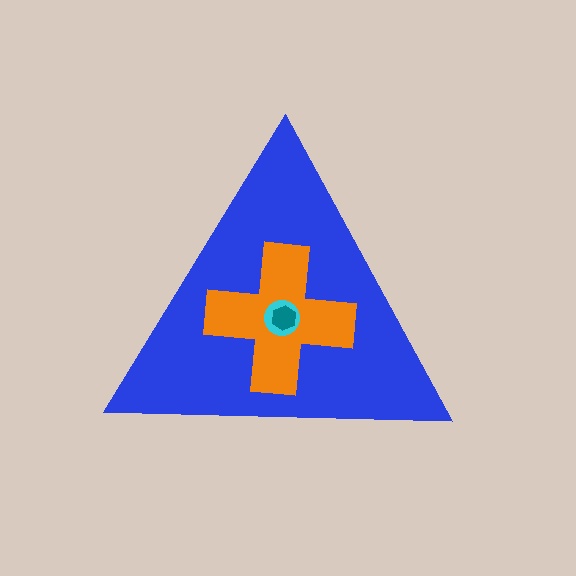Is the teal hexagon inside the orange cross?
Yes.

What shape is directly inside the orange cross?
The cyan circle.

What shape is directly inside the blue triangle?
The orange cross.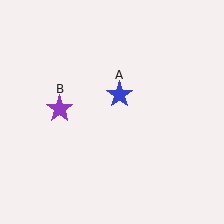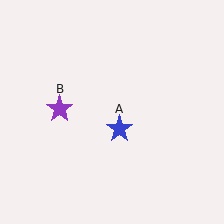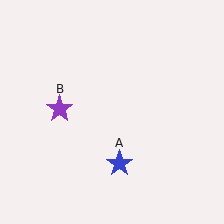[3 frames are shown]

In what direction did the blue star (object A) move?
The blue star (object A) moved down.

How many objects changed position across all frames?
1 object changed position: blue star (object A).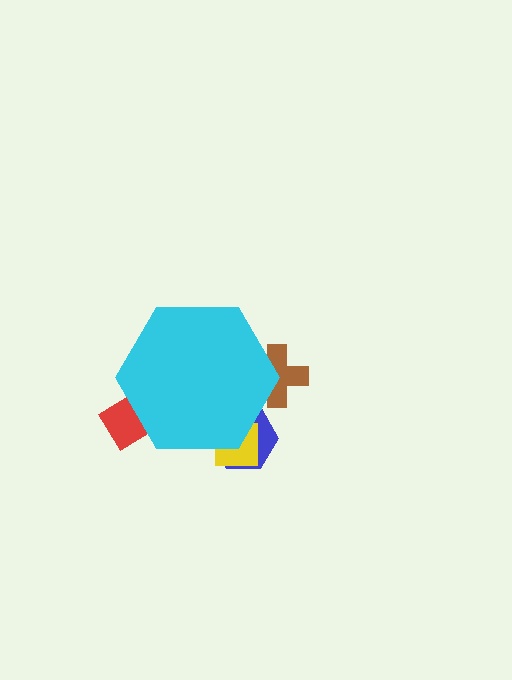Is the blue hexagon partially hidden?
Yes, the blue hexagon is partially hidden behind the cyan hexagon.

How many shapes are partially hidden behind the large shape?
4 shapes are partially hidden.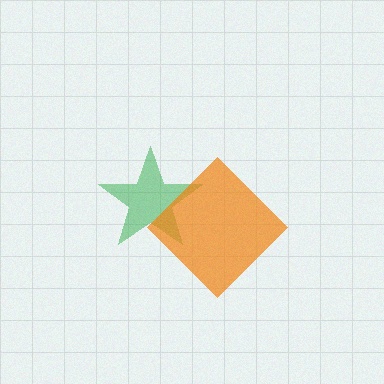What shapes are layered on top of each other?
The layered shapes are: a green star, an orange diamond.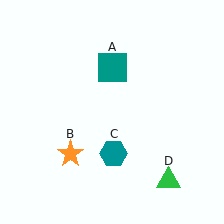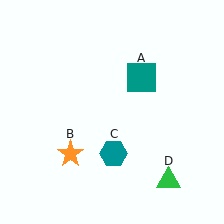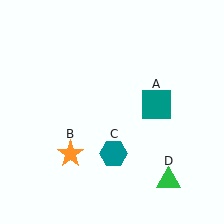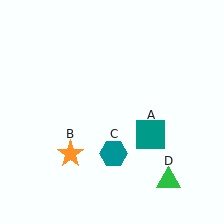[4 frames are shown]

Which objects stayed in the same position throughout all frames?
Orange star (object B) and teal hexagon (object C) and green triangle (object D) remained stationary.